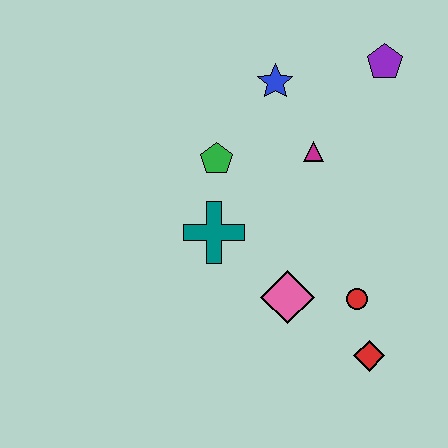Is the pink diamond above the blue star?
No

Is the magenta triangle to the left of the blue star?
No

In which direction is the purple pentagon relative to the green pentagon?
The purple pentagon is to the right of the green pentagon.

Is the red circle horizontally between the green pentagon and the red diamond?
Yes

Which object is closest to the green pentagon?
The teal cross is closest to the green pentagon.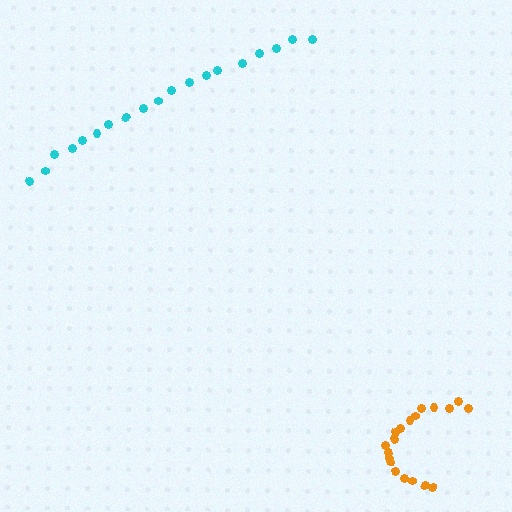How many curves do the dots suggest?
There are 2 distinct paths.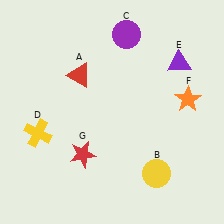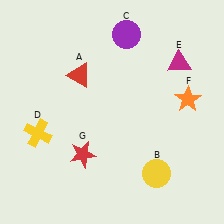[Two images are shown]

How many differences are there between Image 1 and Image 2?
There is 1 difference between the two images.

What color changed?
The triangle (E) changed from purple in Image 1 to magenta in Image 2.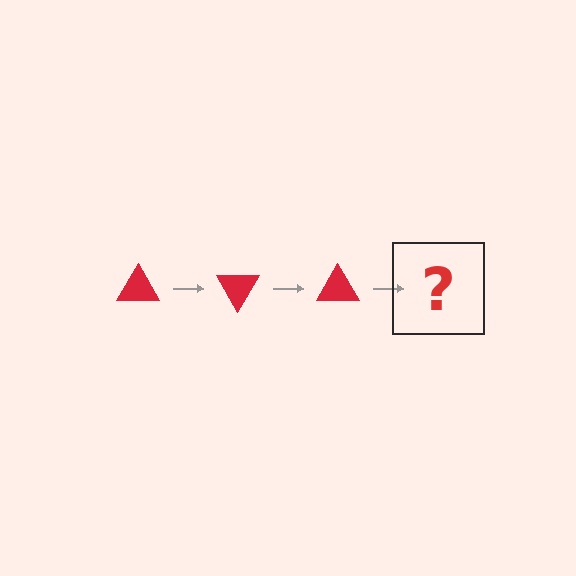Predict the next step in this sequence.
The next step is a red triangle rotated 180 degrees.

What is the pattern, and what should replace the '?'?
The pattern is that the triangle rotates 60 degrees each step. The '?' should be a red triangle rotated 180 degrees.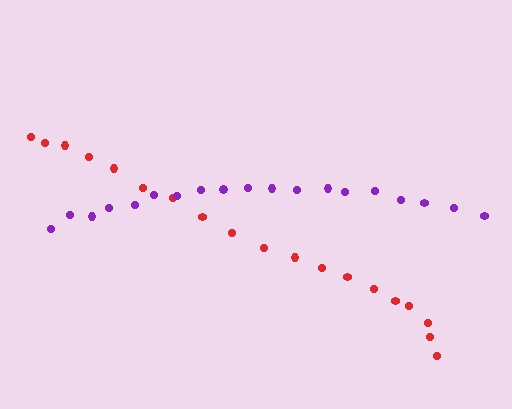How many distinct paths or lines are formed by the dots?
There are 2 distinct paths.